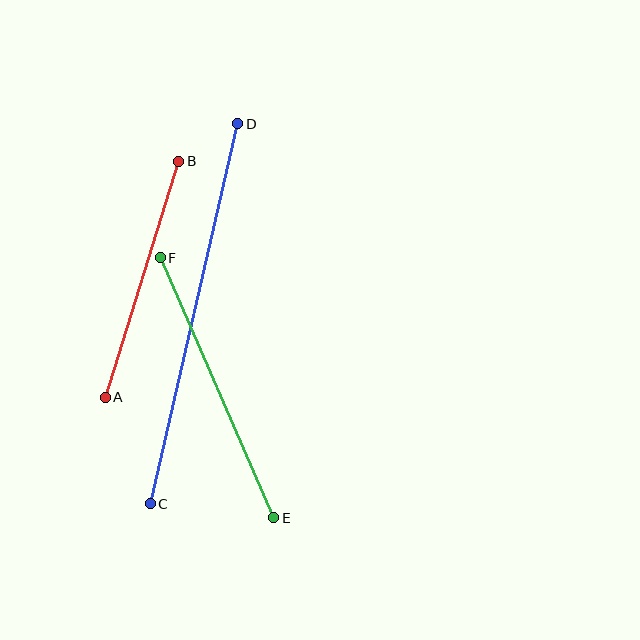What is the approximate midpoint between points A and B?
The midpoint is at approximately (142, 279) pixels.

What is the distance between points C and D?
The distance is approximately 390 pixels.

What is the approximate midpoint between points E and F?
The midpoint is at approximately (217, 388) pixels.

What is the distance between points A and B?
The distance is approximately 247 pixels.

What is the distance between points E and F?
The distance is approximately 283 pixels.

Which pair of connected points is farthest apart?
Points C and D are farthest apart.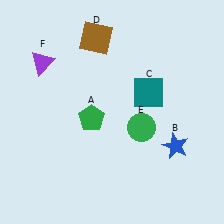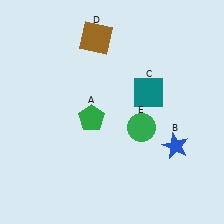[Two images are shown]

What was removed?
The purple triangle (F) was removed in Image 2.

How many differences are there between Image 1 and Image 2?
There is 1 difference between the two images.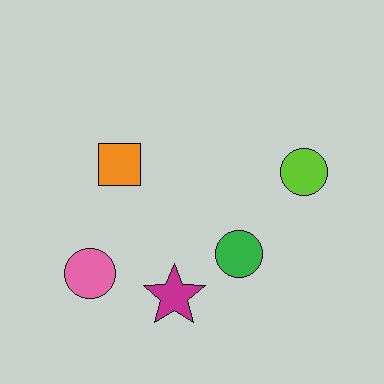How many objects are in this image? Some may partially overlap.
There are 5 objects.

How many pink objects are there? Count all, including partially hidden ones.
There is 1 pink object.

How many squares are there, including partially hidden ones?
There is 1 square.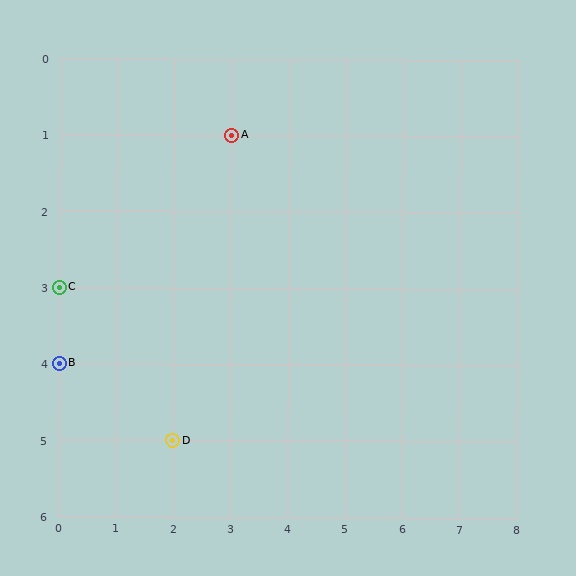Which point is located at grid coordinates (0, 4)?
Point B is at (0, 4).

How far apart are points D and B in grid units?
Points D and B are 2 columns and 1 row apart (about 2.2 grid units diagonally).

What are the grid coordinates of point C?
Point C is at grid coordinates (0, 3).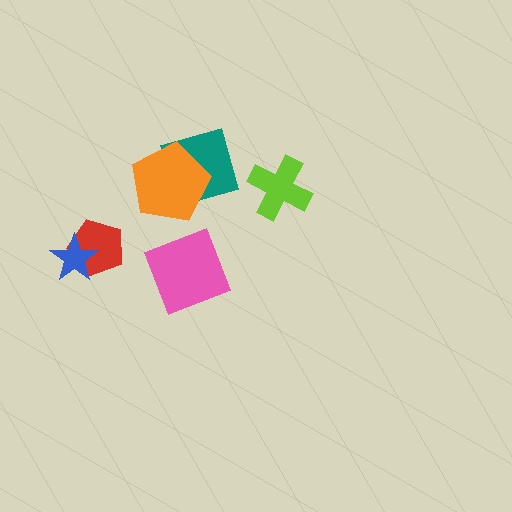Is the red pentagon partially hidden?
Yes, it is partially covered by another shape.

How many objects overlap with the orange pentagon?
1 object overlaps with the orange pentagon.